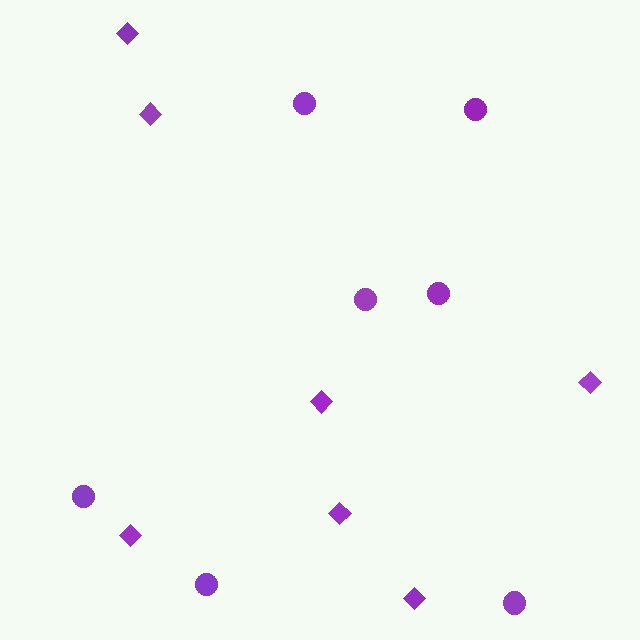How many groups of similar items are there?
There are 2 groups: one group of diamonds (7) and one group of circles (7).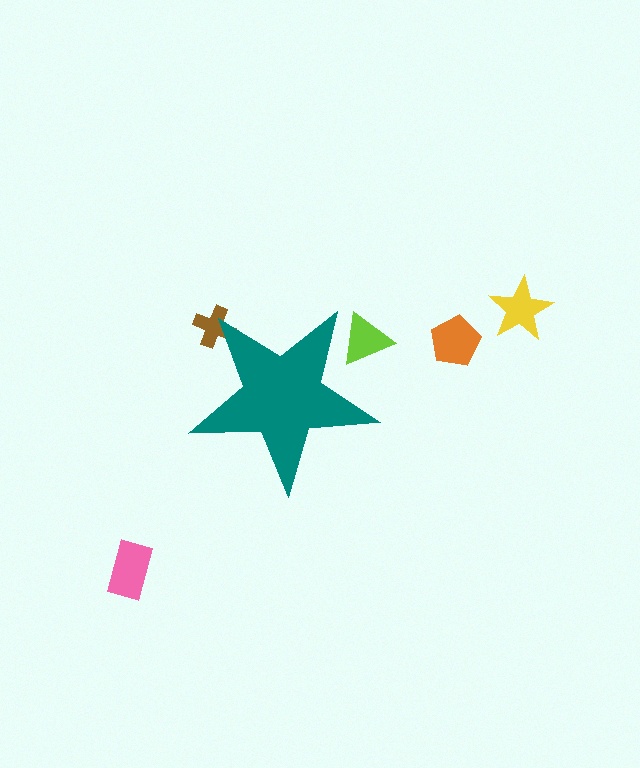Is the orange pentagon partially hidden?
No, the orange pentagon is fully visible.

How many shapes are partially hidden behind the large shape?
2 shapes are partially hidden.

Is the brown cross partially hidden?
Yes, the brown cross is partially hidden behind the teal star.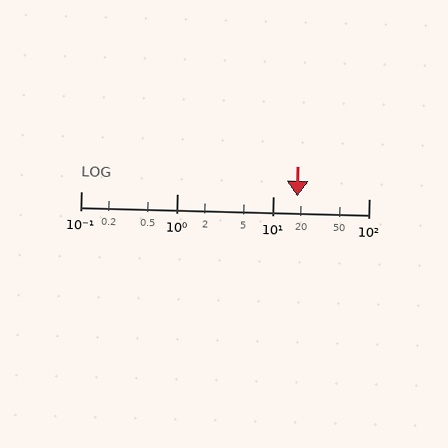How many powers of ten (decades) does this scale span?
The scale spans 3 decades, from 0.1 to 100.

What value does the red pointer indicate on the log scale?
The pointer indicates approximately 18.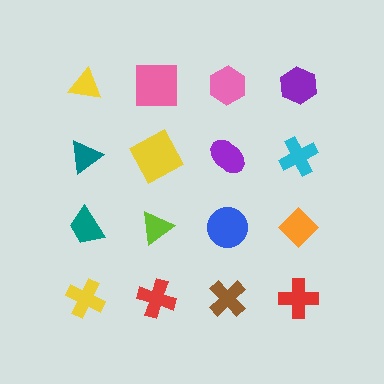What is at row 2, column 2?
A yellow square.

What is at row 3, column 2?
A lime triangle.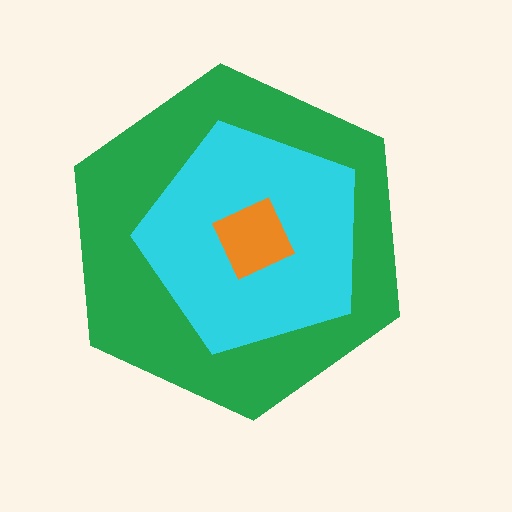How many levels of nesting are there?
3.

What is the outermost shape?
The green hexagon.